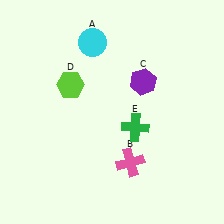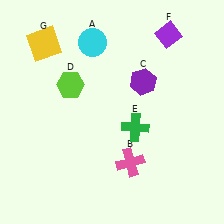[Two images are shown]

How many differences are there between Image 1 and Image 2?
There are 2 differences between the two images.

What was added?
A purple diamond (F), a yellow square (G) were added in Image 2.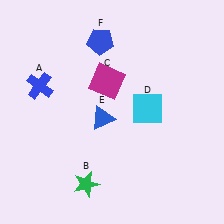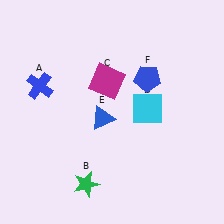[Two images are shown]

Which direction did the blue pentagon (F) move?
The blue pentagon (F) moved right.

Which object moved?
The blue pentagon (F) moved right.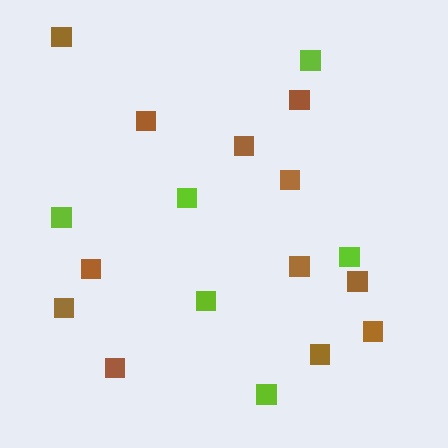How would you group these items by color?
There are 2 groups: one group of lime squares (6) and one group of brown squares (12).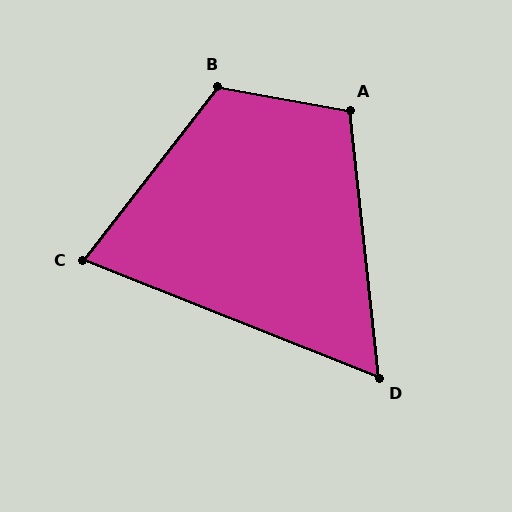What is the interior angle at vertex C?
Approximately 74 degrees (acute).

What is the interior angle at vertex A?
Approximately 106 degrees (obtuse).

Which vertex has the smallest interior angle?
D, at approximately 62 degrees.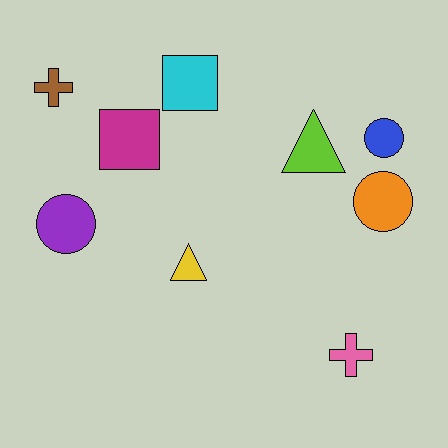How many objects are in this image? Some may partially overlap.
There are 9 objects.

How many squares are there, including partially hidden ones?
There are 2 squares.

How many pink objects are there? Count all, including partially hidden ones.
There is 1 pink object.